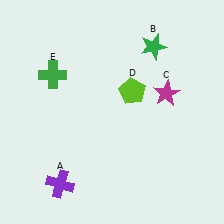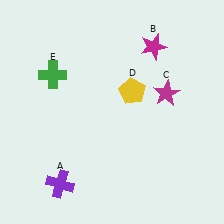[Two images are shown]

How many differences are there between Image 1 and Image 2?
There are 2 differences between the two images.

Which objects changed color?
B changed from green to magenta. D changed from lime to yellow.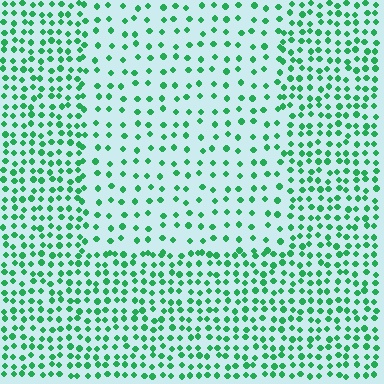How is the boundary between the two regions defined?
The boundary is defined by a change in element density (approximately 2.0x ratio). All elements are the same color, size, and shape.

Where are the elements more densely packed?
The elements are more densely packed outside the rectangle boundary.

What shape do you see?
I see a rectangle.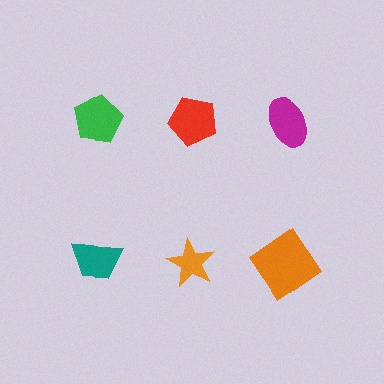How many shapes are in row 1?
3 shapes.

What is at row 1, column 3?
A magenta ellipse.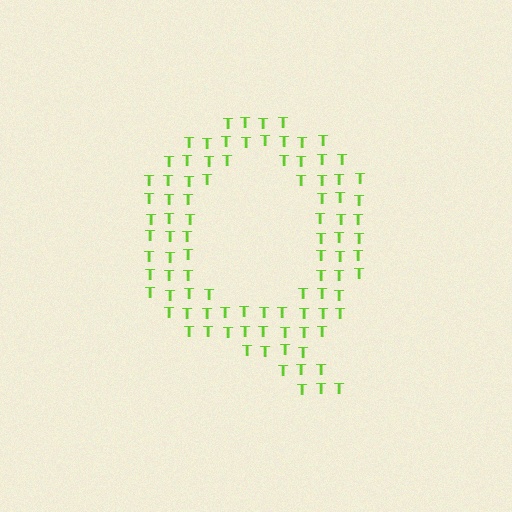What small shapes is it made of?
It is made of small letter T's.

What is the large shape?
The large shape is the letter Q.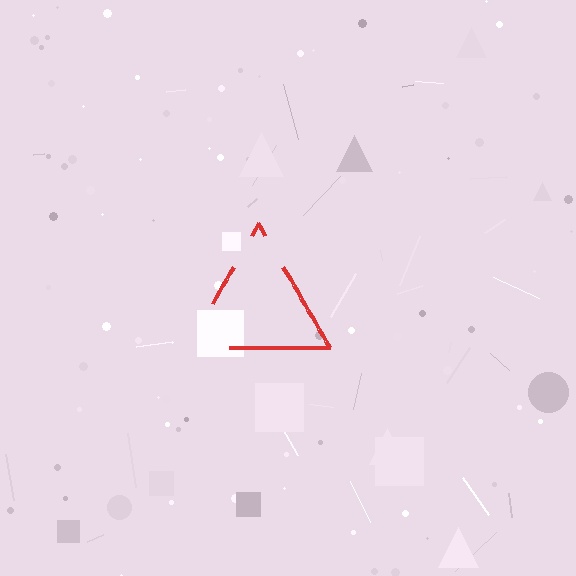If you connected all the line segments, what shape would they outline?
They would outline a triangle.